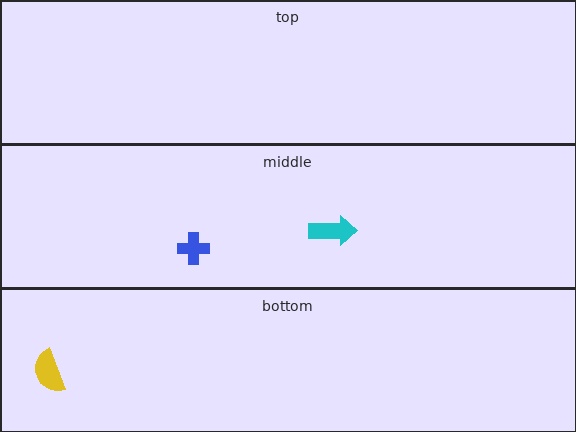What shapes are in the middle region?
The cyan arrow, the blue cross.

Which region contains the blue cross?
The middle region.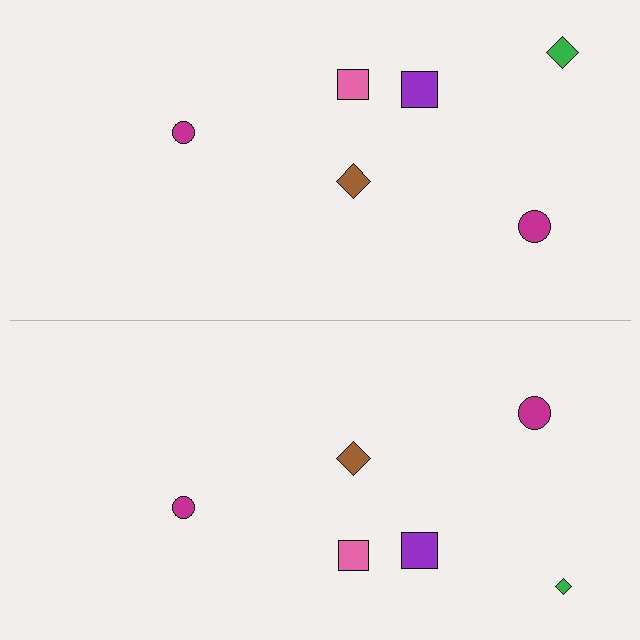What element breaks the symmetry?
The green diamond on the bottom side has a different size than its mirror counterpart.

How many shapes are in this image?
There are 12 shapes in this image.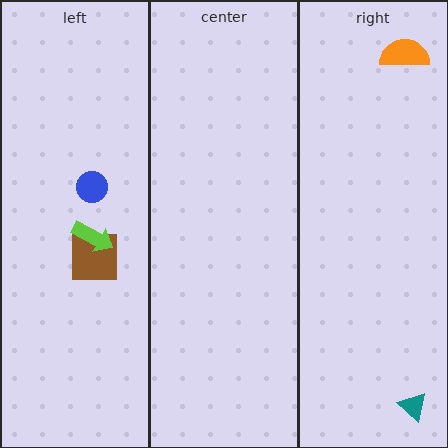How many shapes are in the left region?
3.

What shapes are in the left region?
The brown square, the blue circle, the lime arrow.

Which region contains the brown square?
The left region.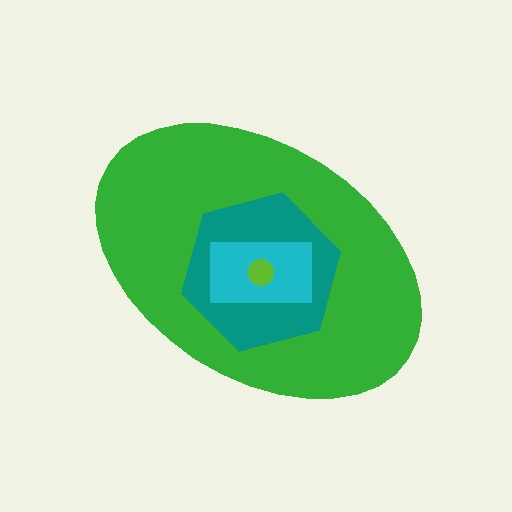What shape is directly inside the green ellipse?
The teal hexagon.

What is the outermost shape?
The green ellipse.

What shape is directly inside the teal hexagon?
The cyan rectangle.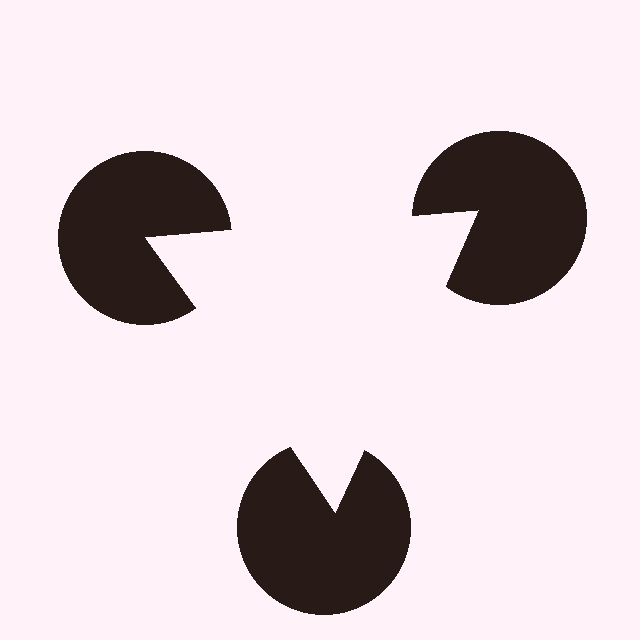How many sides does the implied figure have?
3 sides.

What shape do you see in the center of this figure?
An illusory triangle — its edges are inferred from the aligned wedge cuts in the pac-man discs, not physically drawn.